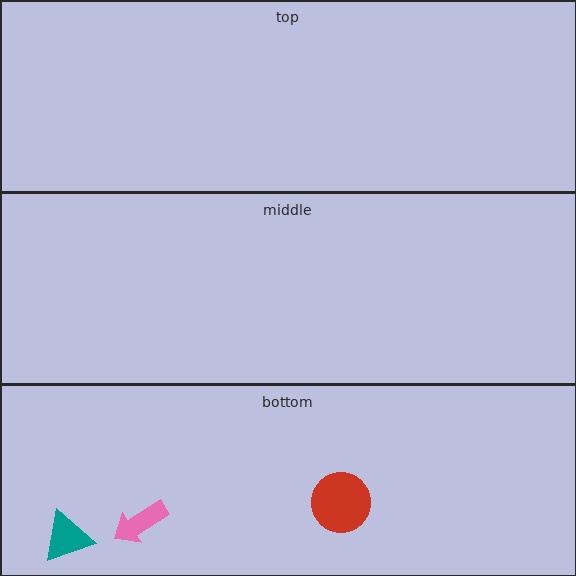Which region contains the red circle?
The bottom region.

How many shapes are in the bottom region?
3.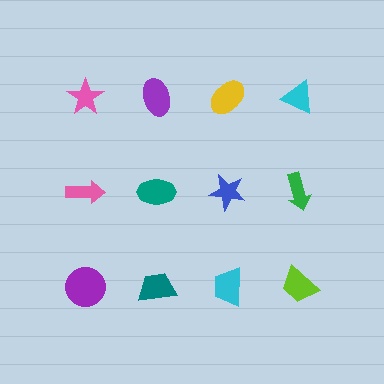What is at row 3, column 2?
A teal trapezoid.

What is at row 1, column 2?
A purple ellipse.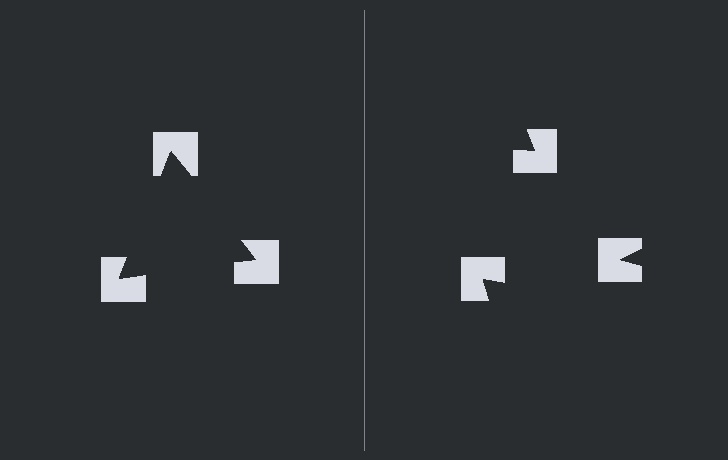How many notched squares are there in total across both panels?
6 — 3 on each side.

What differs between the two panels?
The notched squares are positioned identically on both sides; only the wedge orientations differ. On the left they align to a triangle; on the right they are misaligned.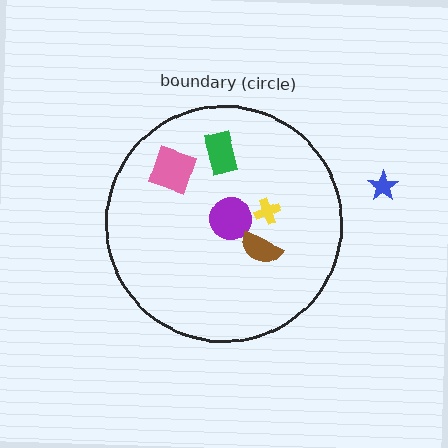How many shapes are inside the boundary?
5 inside, 1 outside.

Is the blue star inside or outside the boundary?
Outside.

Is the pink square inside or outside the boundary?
Inside.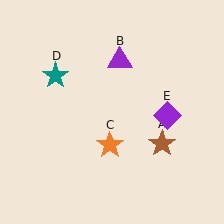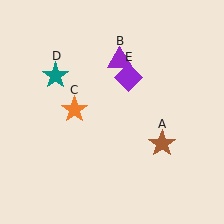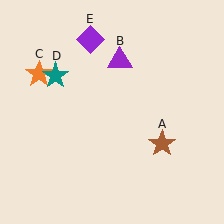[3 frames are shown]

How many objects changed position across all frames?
2 objects changed position: orange star (object C), purple diamond (object E).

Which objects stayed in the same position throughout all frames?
Brown star (object A) and purple triangle (object B) and teal star (object D) remained stationary.